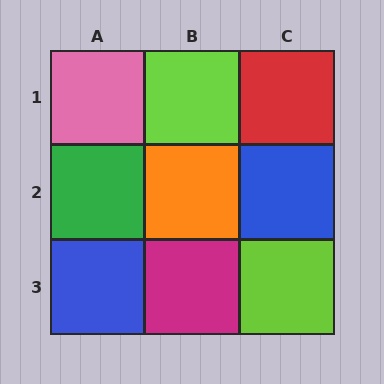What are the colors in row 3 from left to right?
Blue, magenta, lime.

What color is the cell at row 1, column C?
Red.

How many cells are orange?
1 cell is orange.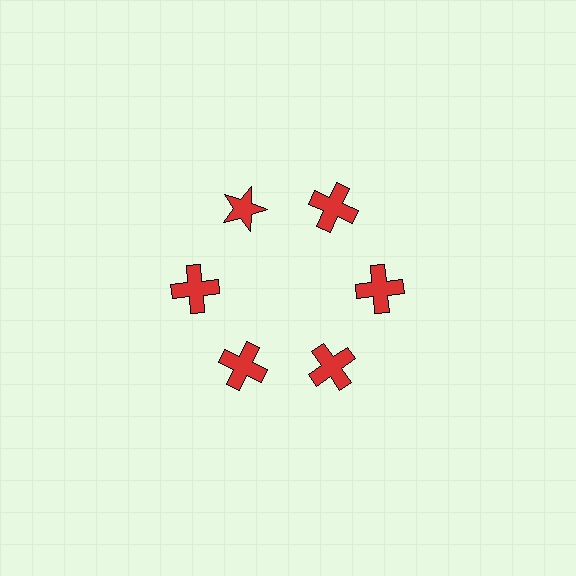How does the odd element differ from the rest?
It has a different shape: star instead of cross.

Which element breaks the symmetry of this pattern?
The red star at roughly the 11 o'clock position breaks the symmetry. All other shapes are red crosses.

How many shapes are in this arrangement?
There are 6 shapes arranged in a ring pattern.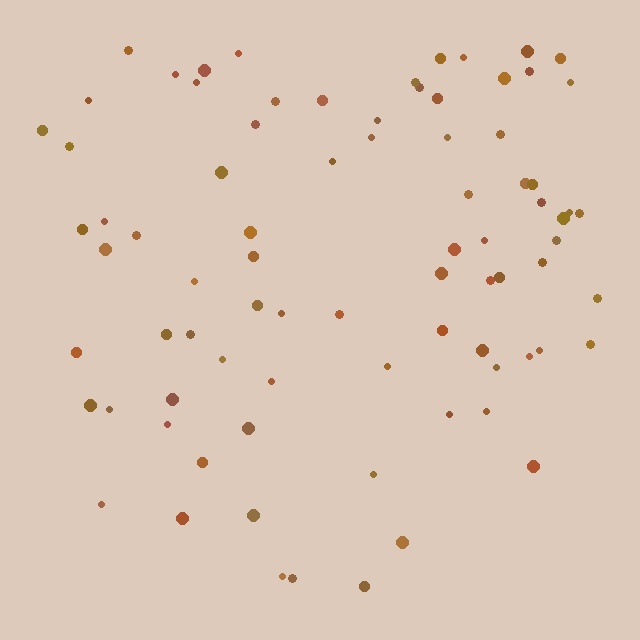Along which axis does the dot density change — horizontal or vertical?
Vertical.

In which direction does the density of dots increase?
From bottom to top, with the top side densest.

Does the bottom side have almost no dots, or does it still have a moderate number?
Still a moderate number, just noticeably fewer than the top.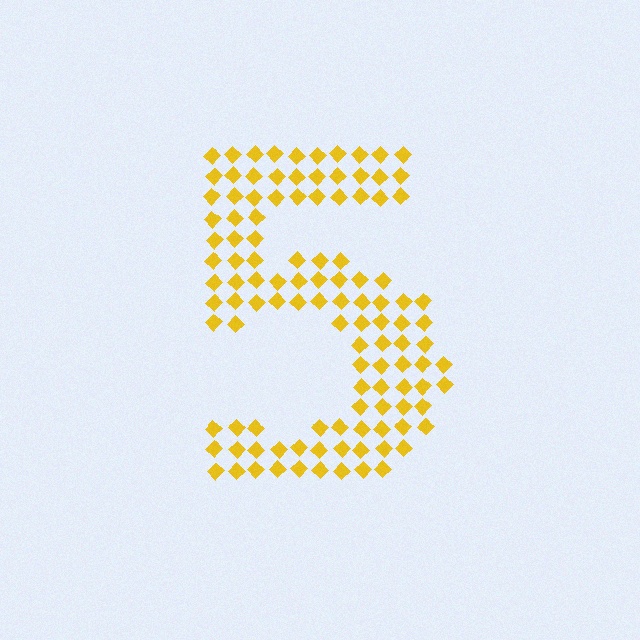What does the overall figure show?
The overall figure shows the digit 5.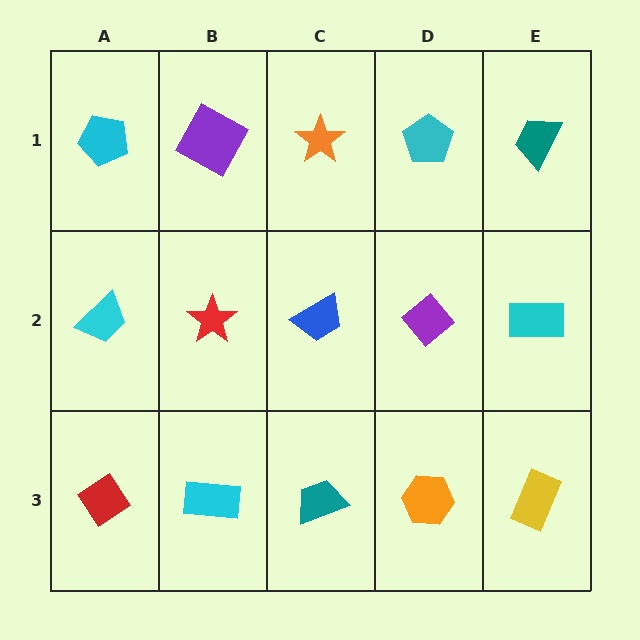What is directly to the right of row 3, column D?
A yellow rectangle.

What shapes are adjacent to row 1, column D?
A purple diamond (row 2, column D), an orange star (row 1, column C), a teal trapezoid (row 1, column E).